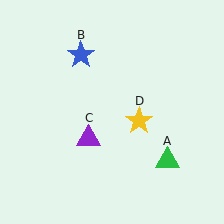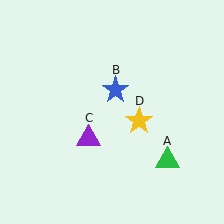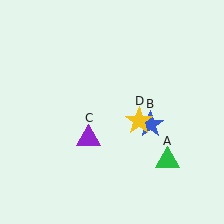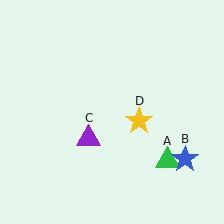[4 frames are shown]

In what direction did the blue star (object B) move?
The blue star (object B) moved down and to the right.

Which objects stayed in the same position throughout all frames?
Green triangle (object A) and purple triangle (object C) and yellow star (object D) remained stationary.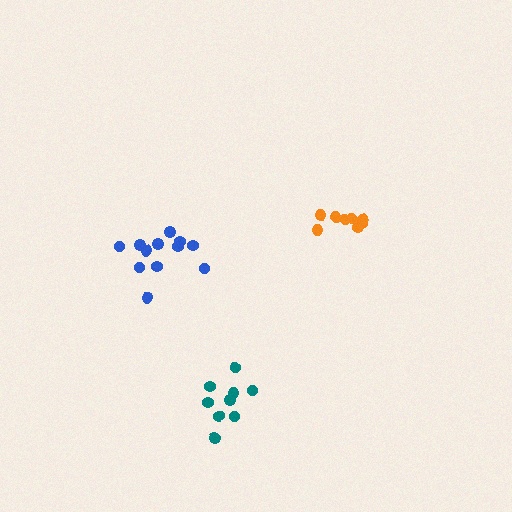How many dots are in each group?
Group 1: 8 dots, Group 2: 12 dots, Group 3: 9 dots (29 total).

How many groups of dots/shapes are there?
There are 3 groups.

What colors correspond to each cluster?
The clusters are colored: orange, blue, teal.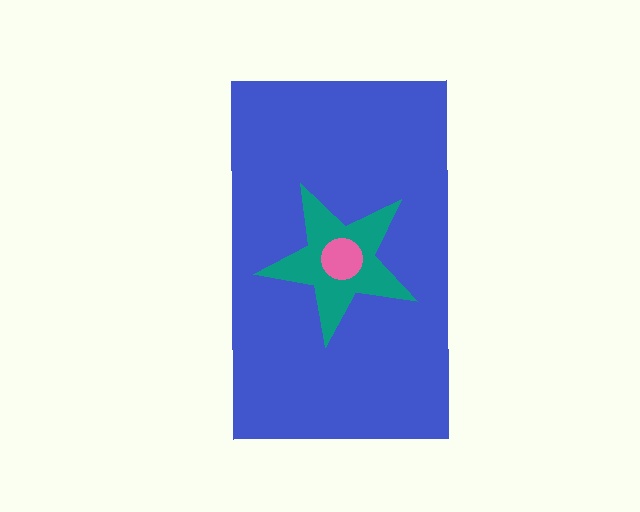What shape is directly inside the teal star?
The pink circle.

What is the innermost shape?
The pink circle.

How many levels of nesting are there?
3.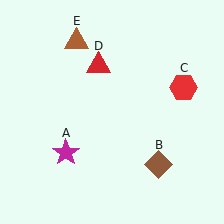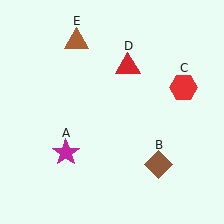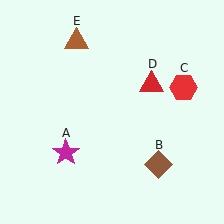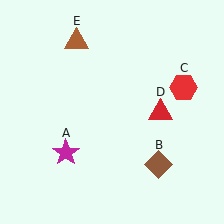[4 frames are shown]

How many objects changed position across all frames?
1 object changed position: red triangle (object D).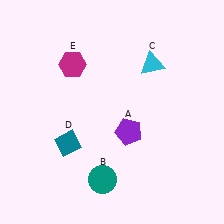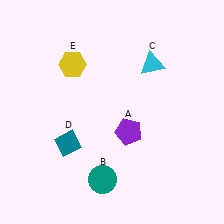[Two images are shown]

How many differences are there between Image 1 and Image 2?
There is 1 difference between the two images.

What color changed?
The hexagon (E) changed from magenta in Image 1 to yellow in Image 2.